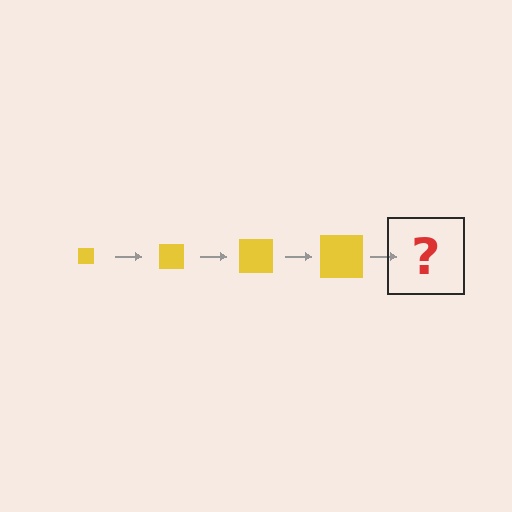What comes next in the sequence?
The next element should be a yellow square, larger than the previous one.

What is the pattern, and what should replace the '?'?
The pattern is that the square gets progressively larger each step. The '?' should be a yellow square, larger than the previous one.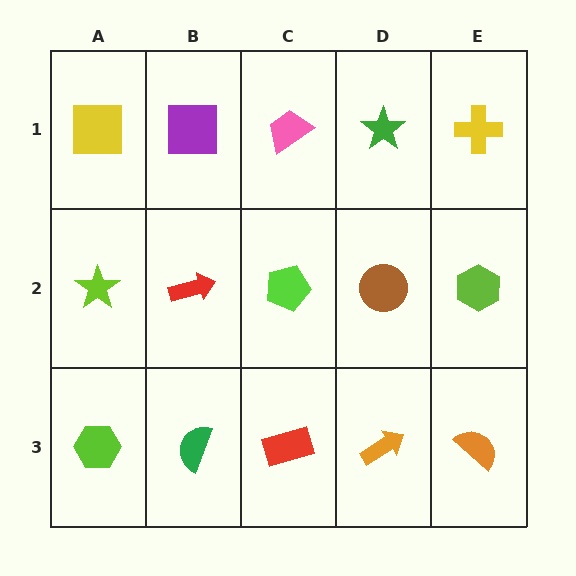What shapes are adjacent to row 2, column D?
A green star (row 1, column D), an orange arrow (row 3, column D), a lime pentagon (row 2, column C), a lime hexagon (row 2, column E).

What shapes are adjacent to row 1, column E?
A lime hexagon (row 2, column E), a green star (row 1, column D).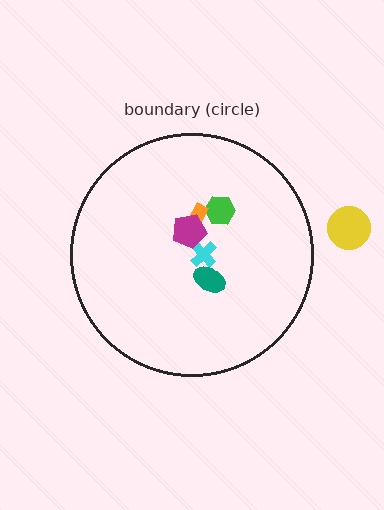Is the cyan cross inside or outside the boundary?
Inside.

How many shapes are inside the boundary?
5 inside, 1 outside.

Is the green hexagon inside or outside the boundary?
Inside.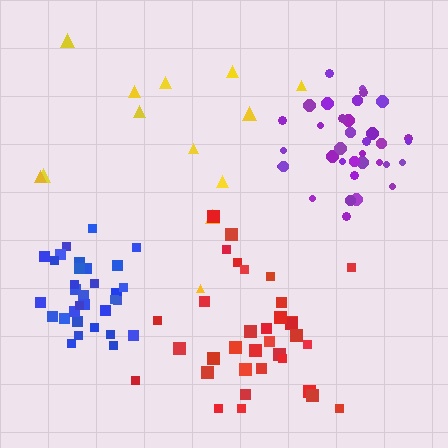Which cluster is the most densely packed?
Blue.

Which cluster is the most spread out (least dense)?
Yellow.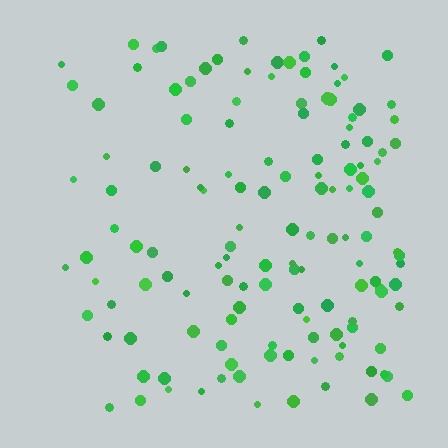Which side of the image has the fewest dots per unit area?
The left.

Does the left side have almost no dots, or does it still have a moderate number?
Still a moderate number, just noticeably fewer than the right.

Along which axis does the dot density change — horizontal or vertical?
Horizontal.